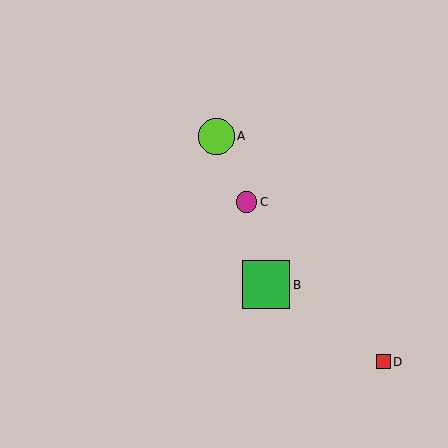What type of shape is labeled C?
Shape C is a magenta circle.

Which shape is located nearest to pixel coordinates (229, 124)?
The lime circle (labeled A) at (216, 136) is nearest to that location.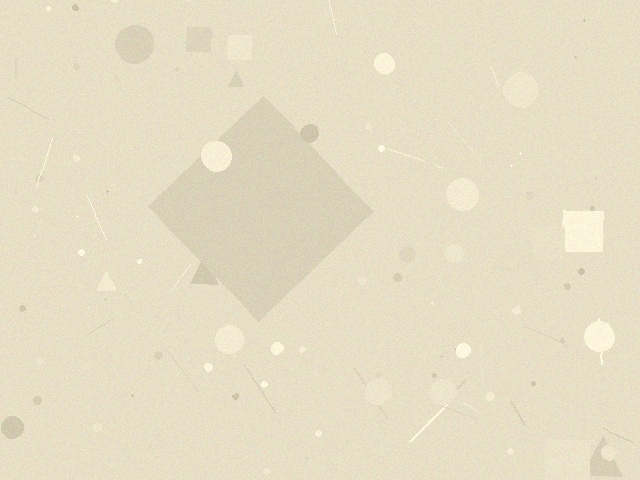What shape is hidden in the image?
A diamond is hidden in the image.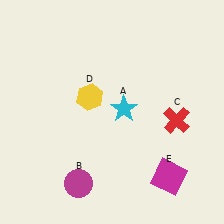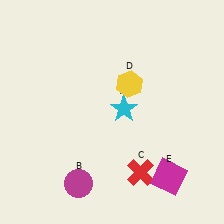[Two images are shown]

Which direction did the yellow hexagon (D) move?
The yellow hexagon (D) moved right.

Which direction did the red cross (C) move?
The red cross (C) moved down.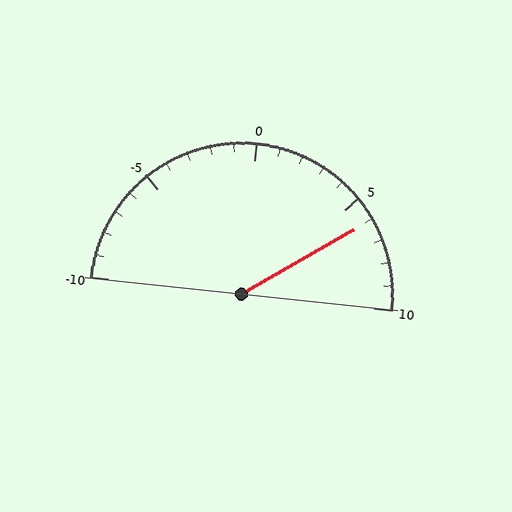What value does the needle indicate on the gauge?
The needle indicates approximately 6.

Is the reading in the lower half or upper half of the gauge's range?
The reading is in the upper half of the range (-10 to 10).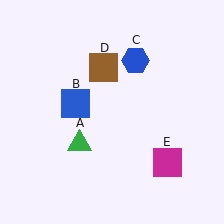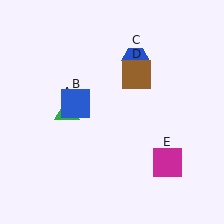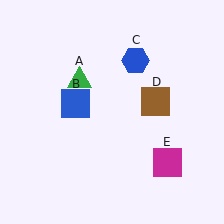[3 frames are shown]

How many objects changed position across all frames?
2 objects changed position: green triangle (object A), brown square (object D).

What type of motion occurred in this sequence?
The green triangle (object A), brown square (object D) rotated clockwise around the center of the scene.